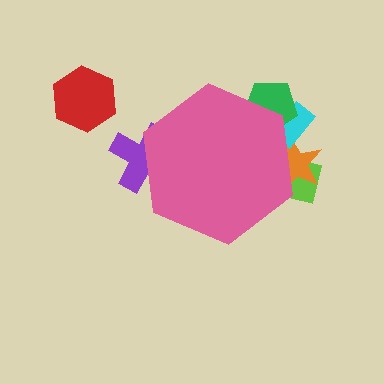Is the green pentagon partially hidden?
Yes, the green pentagon is partially hidden behind the pink hexagon.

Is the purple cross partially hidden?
Yes, the purple cross is partially hidden behind the pink hexagon.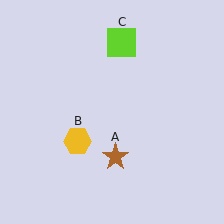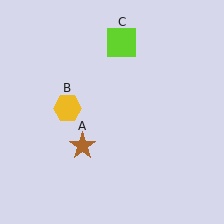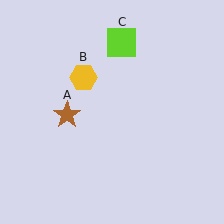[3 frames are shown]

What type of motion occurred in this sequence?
The brown star (object A), yellow hexagon (object B) rotated clockwise around the center of the scene.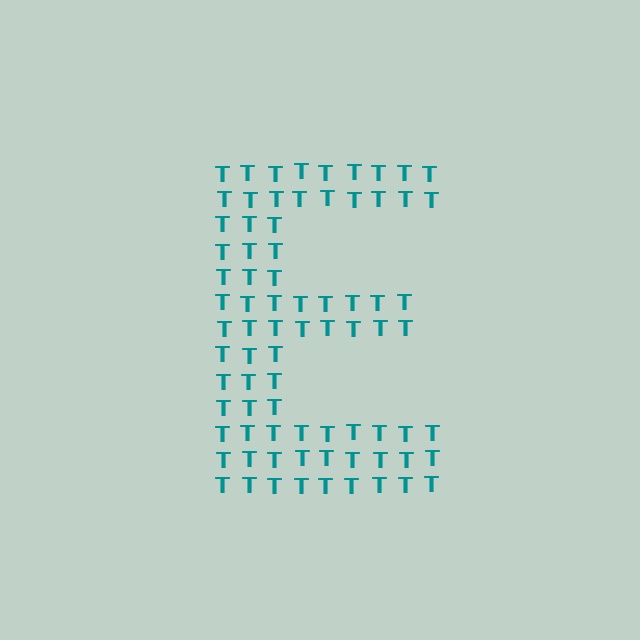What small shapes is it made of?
It is made of small letter T's.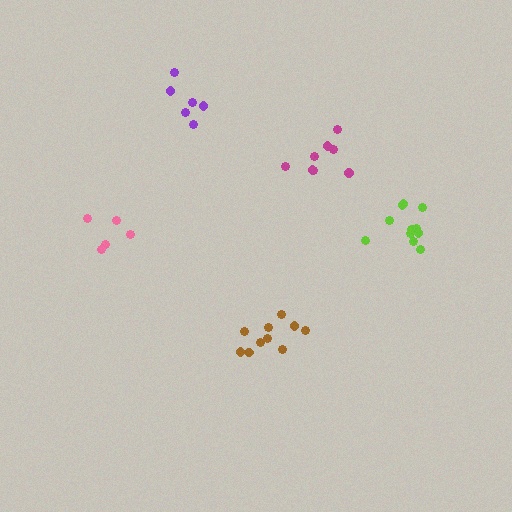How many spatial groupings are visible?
There are 5 spatial groupings.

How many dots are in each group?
Group 1: 10 dots, Group 2: 8 dots, Group 3: 5 dots, Group 4: 11 dots, Group 5: 6 dots (40 total).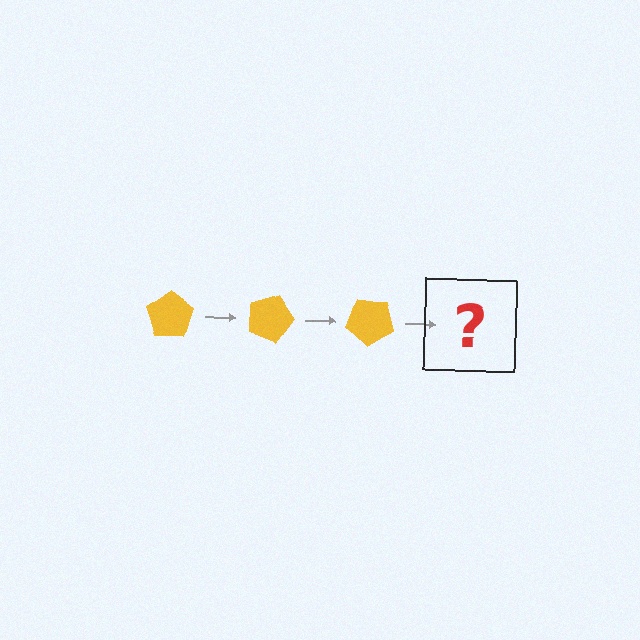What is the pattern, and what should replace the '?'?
The pattern is that the pentagon rotates 20 degrees each step. The '?' should be a yellow pentagon rotated 60 degrees.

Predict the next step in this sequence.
The next step is a yellow pentagon rotated 60 degrees.